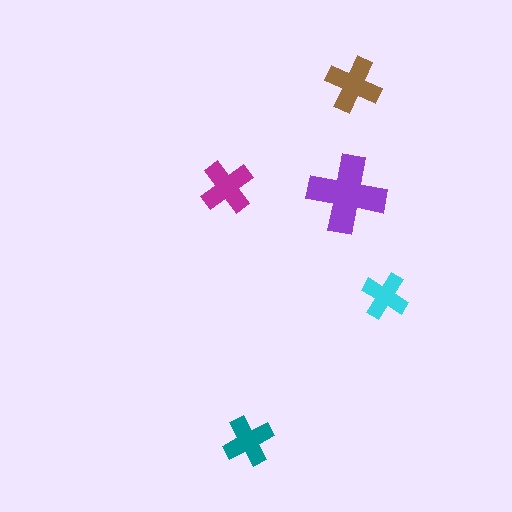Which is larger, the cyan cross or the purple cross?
The purple one.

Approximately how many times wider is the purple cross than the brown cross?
About 1.5 times wider.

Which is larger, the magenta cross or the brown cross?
The brown one.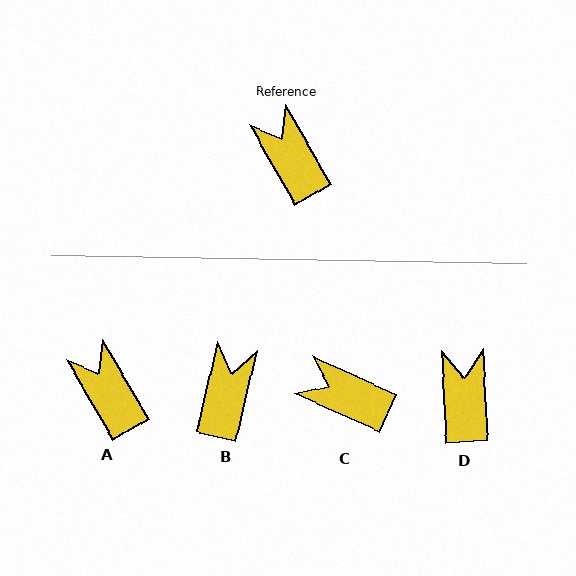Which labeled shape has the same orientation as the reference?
A.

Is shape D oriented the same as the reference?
No, it is off by about 27 degrees.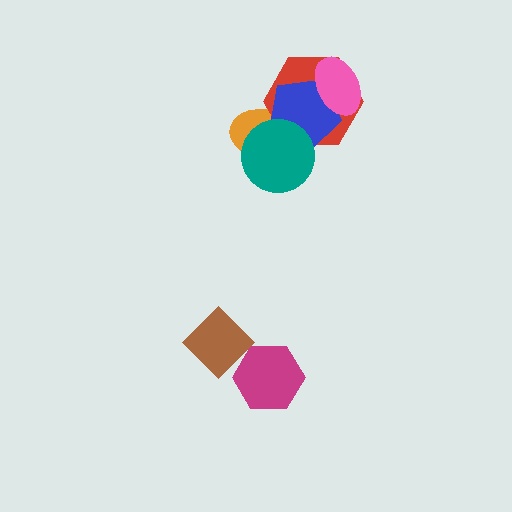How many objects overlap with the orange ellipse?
3 objects overlap with the orange ellipse.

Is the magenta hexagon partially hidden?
Yes, it is partially covered by another shape.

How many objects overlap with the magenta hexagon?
1 object overlaps with the magenta hexagon.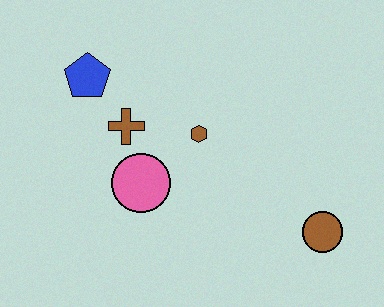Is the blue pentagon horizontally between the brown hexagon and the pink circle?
No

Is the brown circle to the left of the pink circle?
No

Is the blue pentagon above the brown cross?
Yes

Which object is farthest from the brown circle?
The blue pentagon is farthest from the brown circle.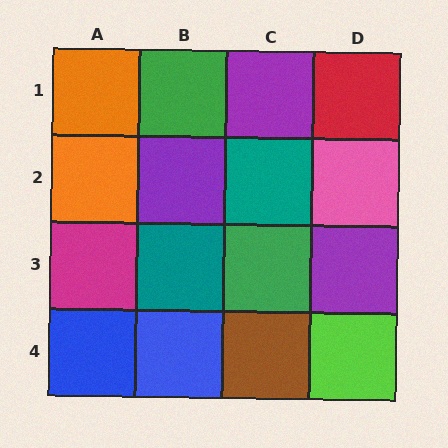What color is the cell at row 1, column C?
Purple.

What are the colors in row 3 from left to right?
Magenta, teal, green, purple.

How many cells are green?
2 cells are green.